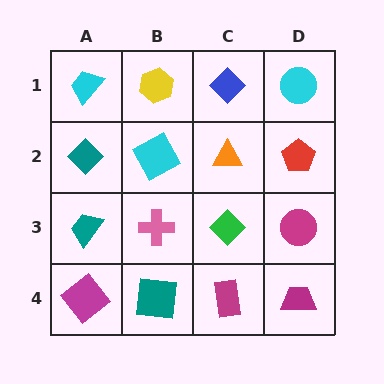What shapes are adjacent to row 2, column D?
A cyan circle (row 1, column D), a magenta circle (row 3, column D), an orange triangle (row 2, column C).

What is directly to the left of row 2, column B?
A teal diamond.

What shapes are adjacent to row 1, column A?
A teal diamond (row 2, column A), a yellow hexagon (row 1, column B).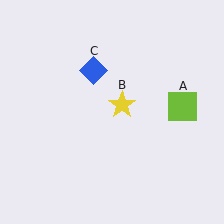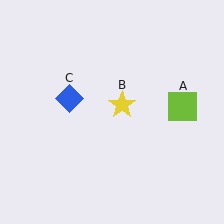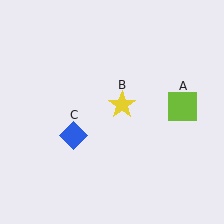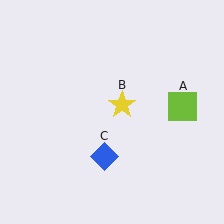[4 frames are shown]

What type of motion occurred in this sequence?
The blue diamond (object C) rotated counterclockwise around the center of the scene.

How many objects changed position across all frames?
1 object changed position: blue diamond (object C).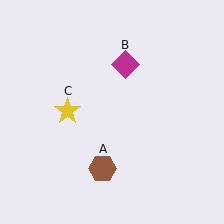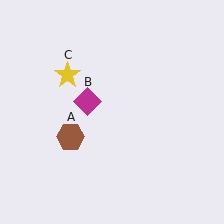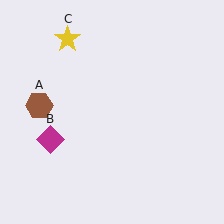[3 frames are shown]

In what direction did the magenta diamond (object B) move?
The magenta diamond (object B) moved down and to the left.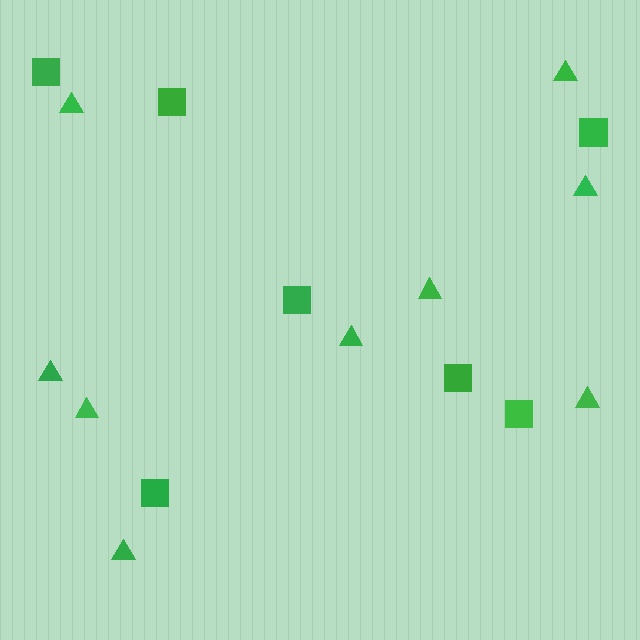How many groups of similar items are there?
There are 2 groups: one group of squares (7) and one group of triangles (9).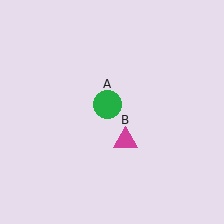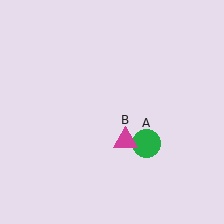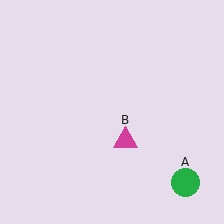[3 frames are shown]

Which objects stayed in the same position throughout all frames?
Magenta triangle (object B) remained stationary.